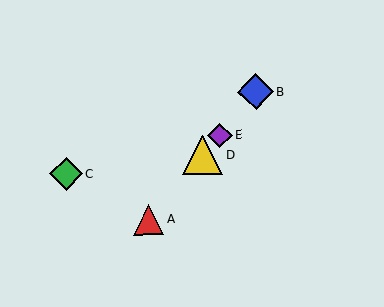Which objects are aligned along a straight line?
Objects A, B, D, E are aligned along a straight line.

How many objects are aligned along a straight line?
4 objects (A, B, D, E) are aligned along a straight line.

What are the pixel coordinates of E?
Object E is at (220, 135).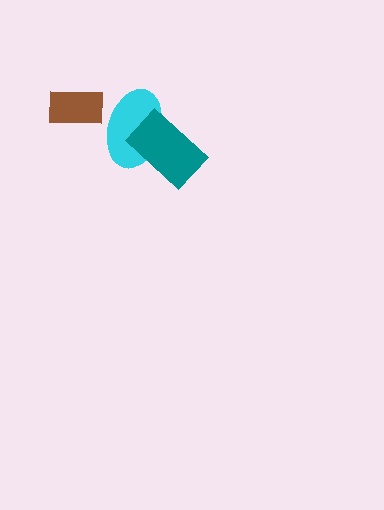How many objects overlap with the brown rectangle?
0 objects overlap with the brown rectangle.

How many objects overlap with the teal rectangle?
1 object overlaps with the teal rectangle.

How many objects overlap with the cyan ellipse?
1 object overlaps with the cyan ellipse.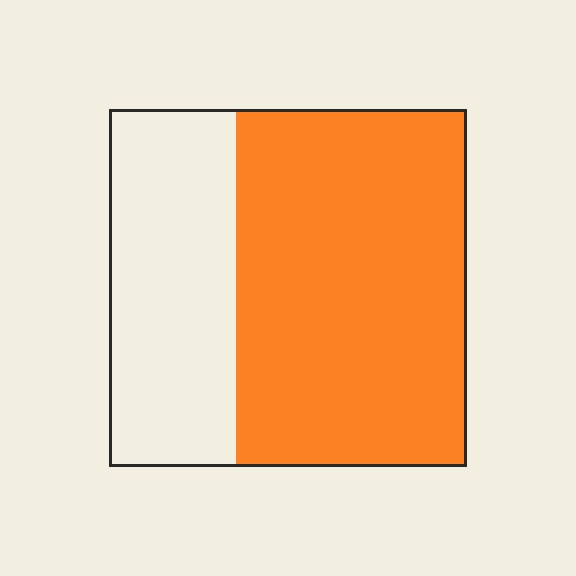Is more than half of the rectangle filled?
Yes.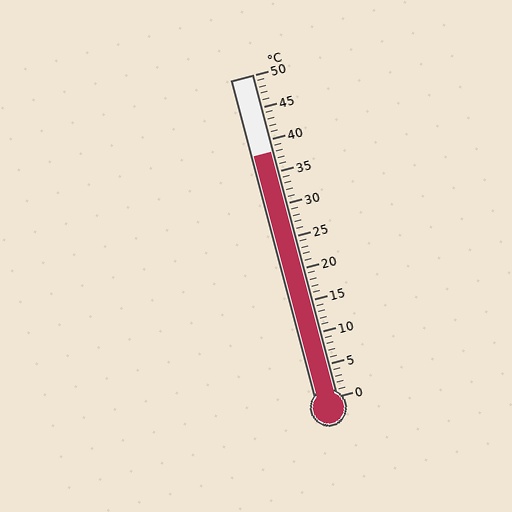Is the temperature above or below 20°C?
The temperature is above 20°C.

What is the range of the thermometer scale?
The thermometer scale ranges from 0°C to 50°C.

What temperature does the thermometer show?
The thermometer shows approximately 38°C.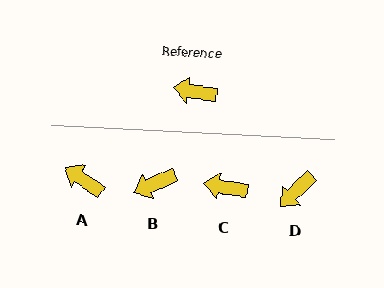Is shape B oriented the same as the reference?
No, it is off by about 33 degrees.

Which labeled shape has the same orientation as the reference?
C.